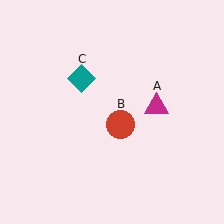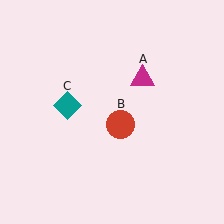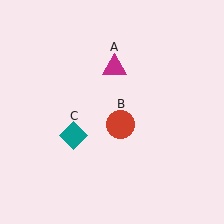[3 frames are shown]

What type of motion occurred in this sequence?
The magenta triangle (object A), teal diamond (object C) rotated counterclockwise around the center of the scene.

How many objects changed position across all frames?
2 objects changed position: magenta triangle (object A), teal diamond (object C).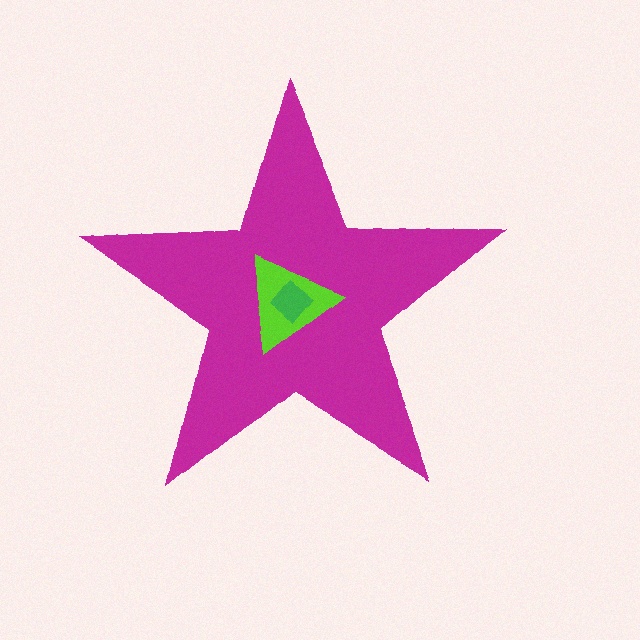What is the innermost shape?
The green diamond.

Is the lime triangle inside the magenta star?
Yes.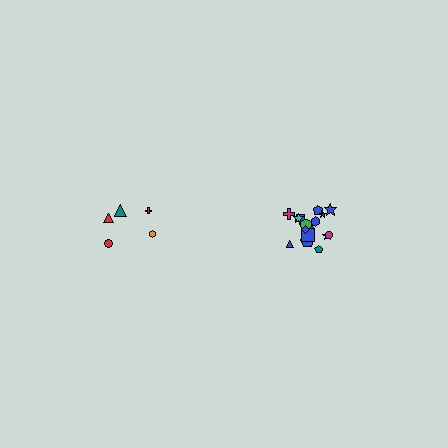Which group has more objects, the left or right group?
The right group.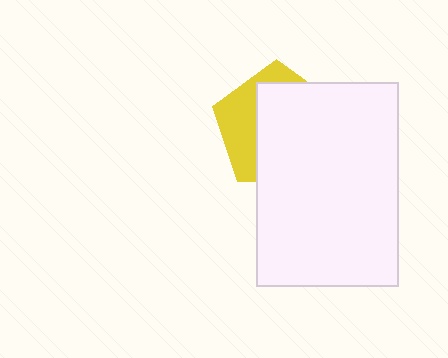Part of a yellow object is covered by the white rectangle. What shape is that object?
It is a pentagon.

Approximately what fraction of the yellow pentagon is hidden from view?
Roughly 67% of the yellow pentagon is hidden behind the white rectangle.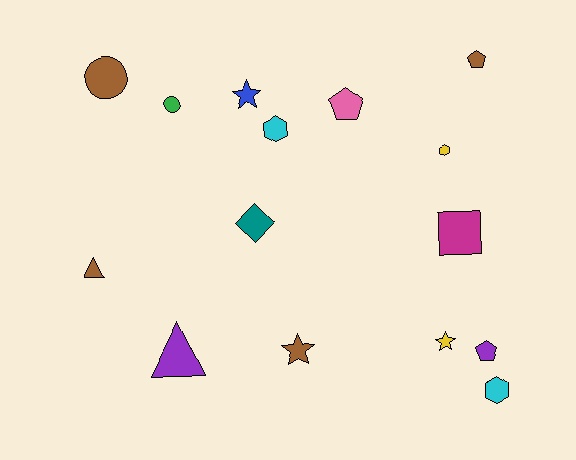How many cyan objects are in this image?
There are 2 cyan objects.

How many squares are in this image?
There is 1 square.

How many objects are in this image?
There are 15 objects.